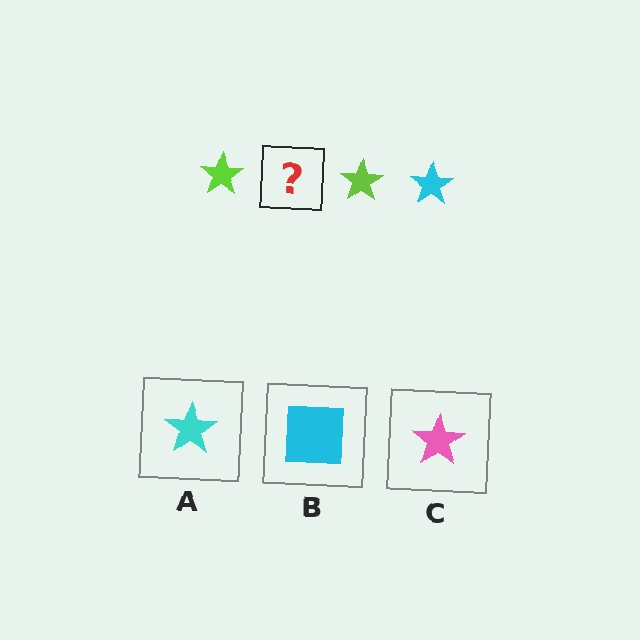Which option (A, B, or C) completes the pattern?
A.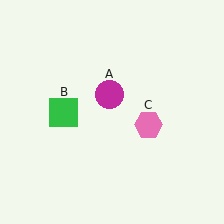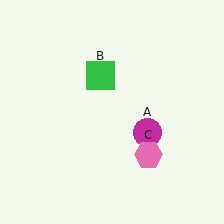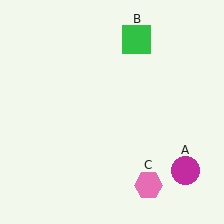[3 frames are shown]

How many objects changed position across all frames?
3 objects changed position: magenta circle (object A), green square (object B), pink hexagon (object C).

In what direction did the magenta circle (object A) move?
The magenta circle (object A) moved down and to the right.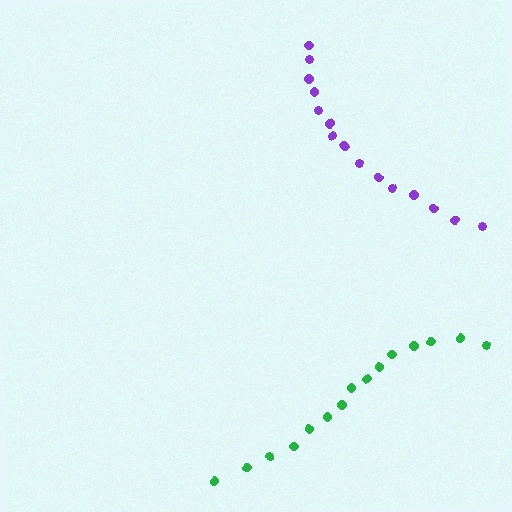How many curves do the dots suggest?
There are 2 distinct paths.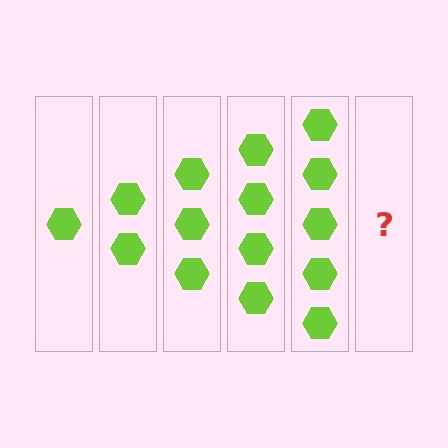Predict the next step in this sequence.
The next step is 6 hexagons.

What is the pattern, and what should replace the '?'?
The pattern is that each step adds one more hexagon. The '?' should be 6 hexagons.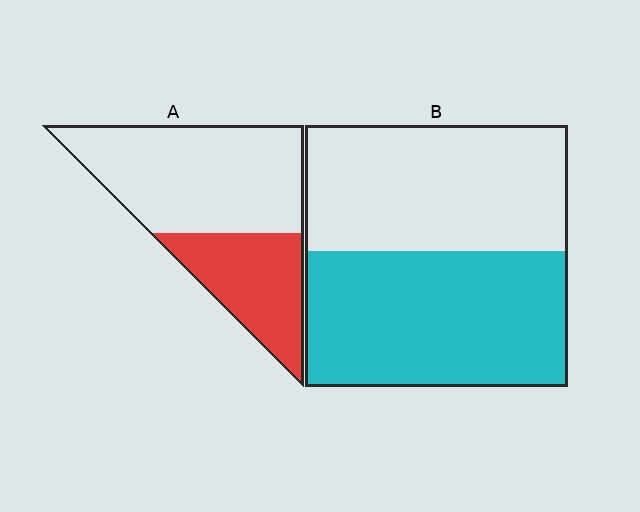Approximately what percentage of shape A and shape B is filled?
A is approximately 35% and B is approximately 50%.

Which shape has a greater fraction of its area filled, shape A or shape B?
Shape B.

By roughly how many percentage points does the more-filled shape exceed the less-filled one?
By roughly 15 percentage points (B over A).